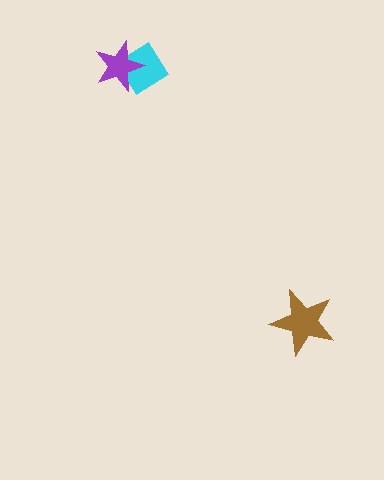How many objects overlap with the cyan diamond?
1 object overlaps with the cyan diamond.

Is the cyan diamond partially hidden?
Yes, it is partially covered by another shape.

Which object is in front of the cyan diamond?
The purple star is in front of the cyan diamond.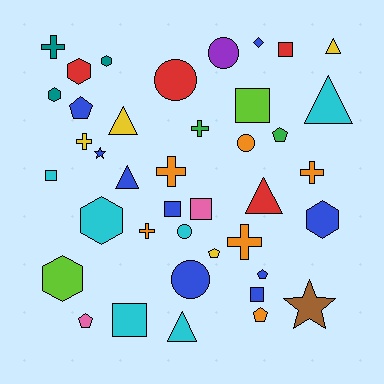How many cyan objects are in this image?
There are 6 cyan objects.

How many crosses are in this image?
There are 7 crosses.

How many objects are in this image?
There are 40 objects.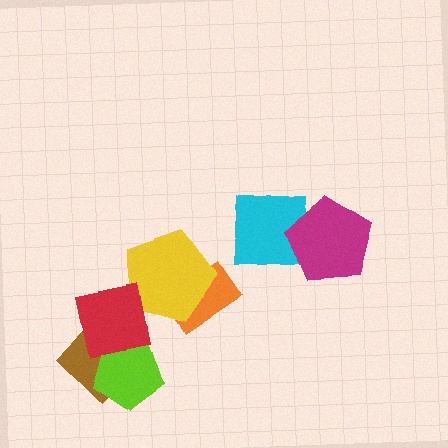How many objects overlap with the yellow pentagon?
2 objects overlap with the yellow pentagon.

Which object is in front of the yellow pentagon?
The red square is in front of the yellow pentagon.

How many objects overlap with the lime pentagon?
2 objects overlap with the lime pentagon.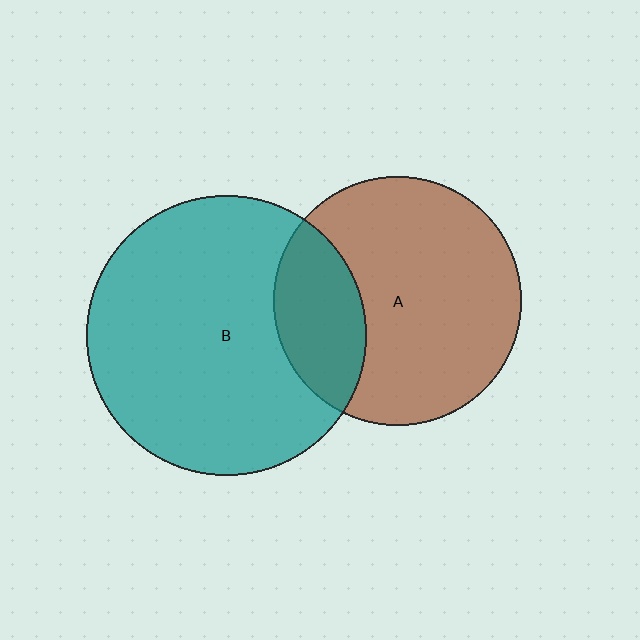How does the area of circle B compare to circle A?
Approximately 1.3 times.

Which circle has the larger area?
Circle B (teal).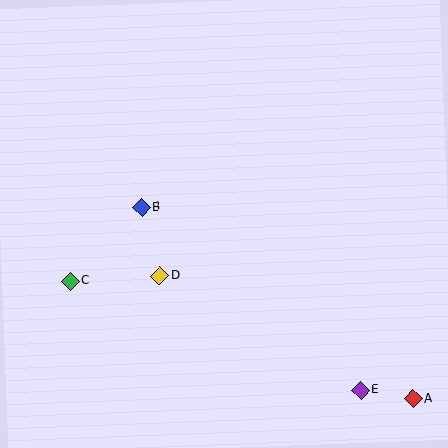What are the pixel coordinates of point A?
Point A is at (413, 398).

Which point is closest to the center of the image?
Point D at (159, 276) is closest to the center.